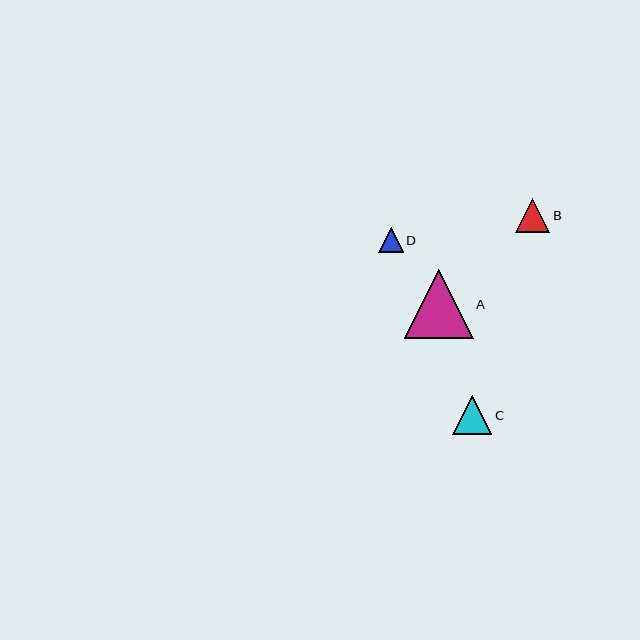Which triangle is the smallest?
Triangle D is the smallest with a size of approximately 24 pixels.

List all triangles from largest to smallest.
From largest to smallest: A, C, B, D.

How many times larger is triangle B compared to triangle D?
Triangle B is approximately 1.4 times the size of triangle D.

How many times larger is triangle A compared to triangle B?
Triangle A is approximately 2.0 times the size of triangle B.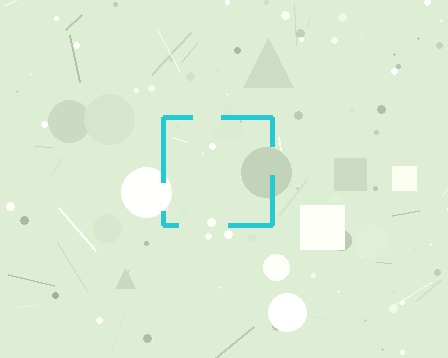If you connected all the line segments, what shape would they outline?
They would outline a square.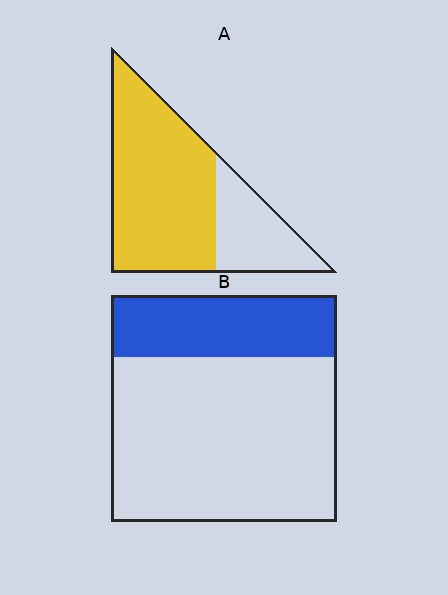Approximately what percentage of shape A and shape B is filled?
A is approximately 70% and B is approximately 25%.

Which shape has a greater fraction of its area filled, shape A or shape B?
Shape A.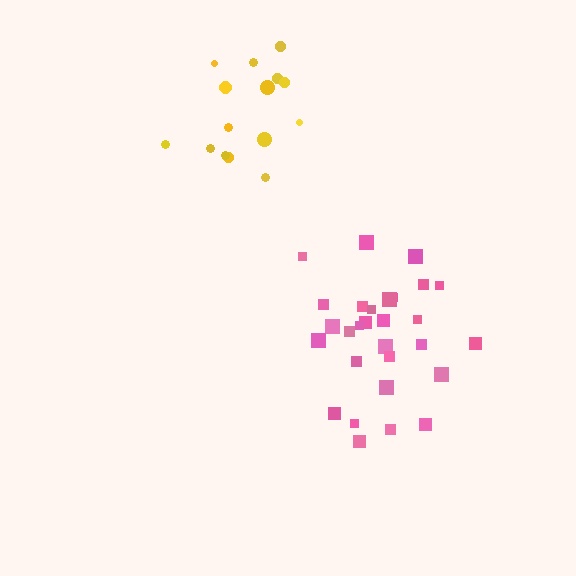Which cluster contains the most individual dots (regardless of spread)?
Pink (29).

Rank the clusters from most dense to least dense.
pink, yellow.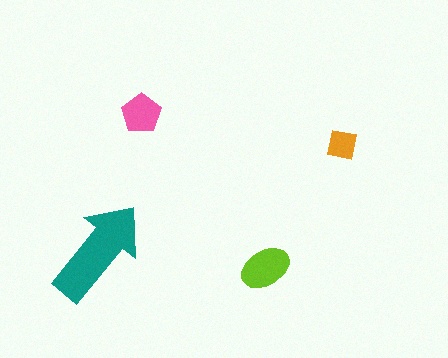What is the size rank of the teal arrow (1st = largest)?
1st.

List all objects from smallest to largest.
The orange square, the pink pentagon, the lime ellipse, the teal arrow.